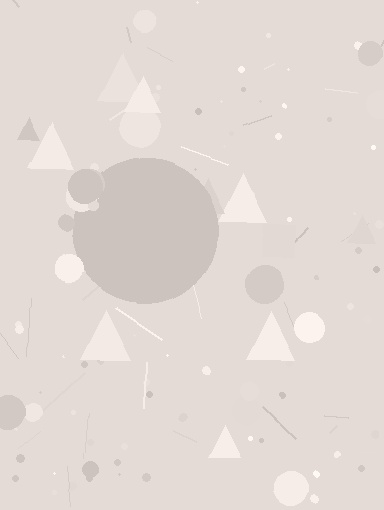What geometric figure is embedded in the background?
A circle is embedded in the background.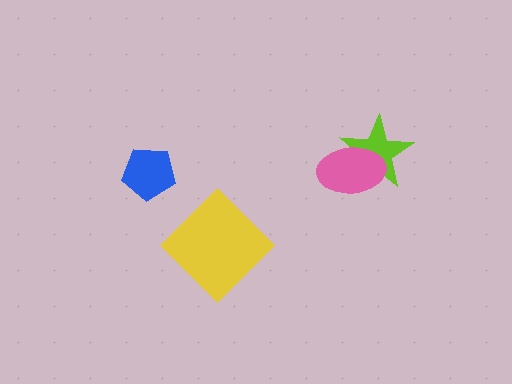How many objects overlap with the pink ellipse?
1 object overlaps with the pink ellipse.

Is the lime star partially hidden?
Yes, it is partially covered by another shape.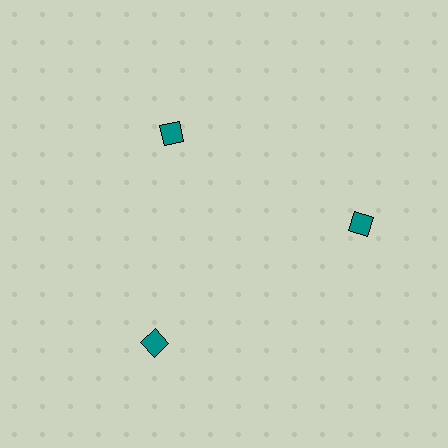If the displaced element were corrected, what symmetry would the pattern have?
It would have 3-fold rotational symmetry — the pattern would map onto itself every 120 degrees.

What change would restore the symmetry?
The symmetry would be restored by moving it outward, back onto the ring so that all 3 squares sit at equal angles and equal distance from the center.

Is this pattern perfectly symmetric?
No. The 3 teal squares are arranged in a ring, but one element near the 11 o'clock position is pulled inward toward the center, breaking the 3-fold rotational symmetry.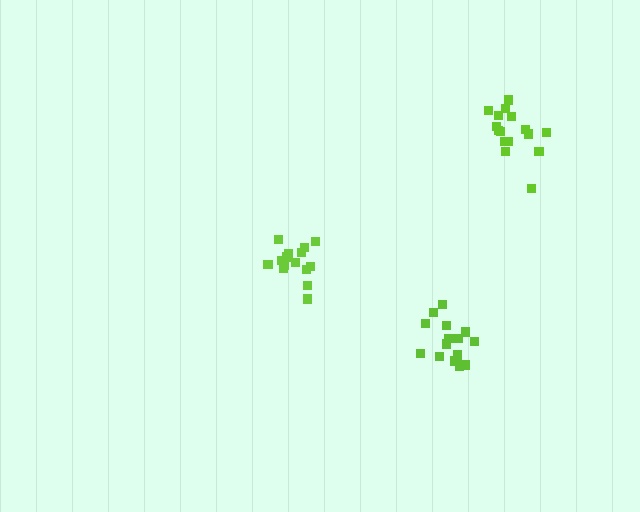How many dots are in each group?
Group 1: 15 dots, Group 2: 16 dots, Group 3: 16 dots (47 total).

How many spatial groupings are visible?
There are 3 spatial groupings.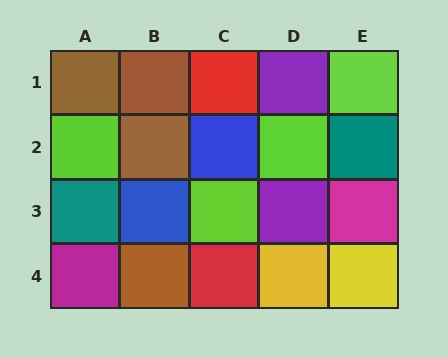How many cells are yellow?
2 cells are yellow.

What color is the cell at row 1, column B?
Brown.